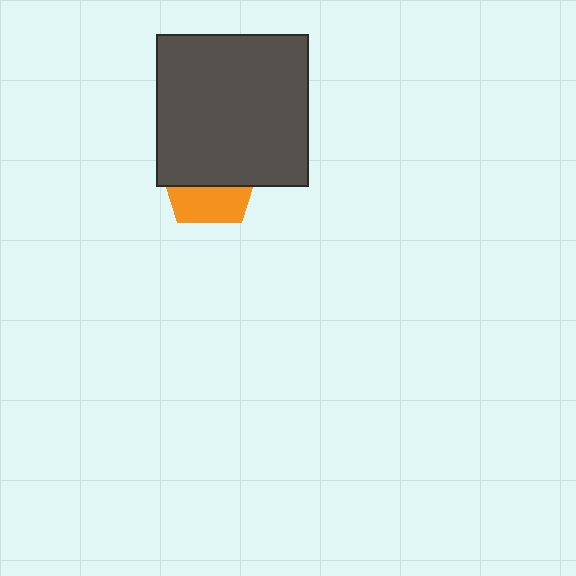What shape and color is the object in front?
The object in front is a dark gray square.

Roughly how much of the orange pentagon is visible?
A small part of it is visible (roughly 39%).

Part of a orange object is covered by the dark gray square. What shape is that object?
It is a pentagon.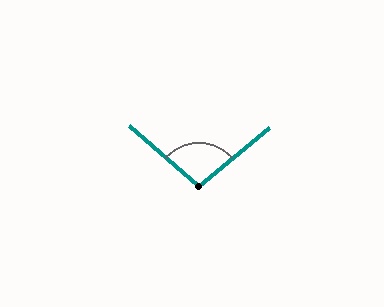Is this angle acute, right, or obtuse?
It is obtuse.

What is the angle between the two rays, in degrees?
Approximately 99 degrees.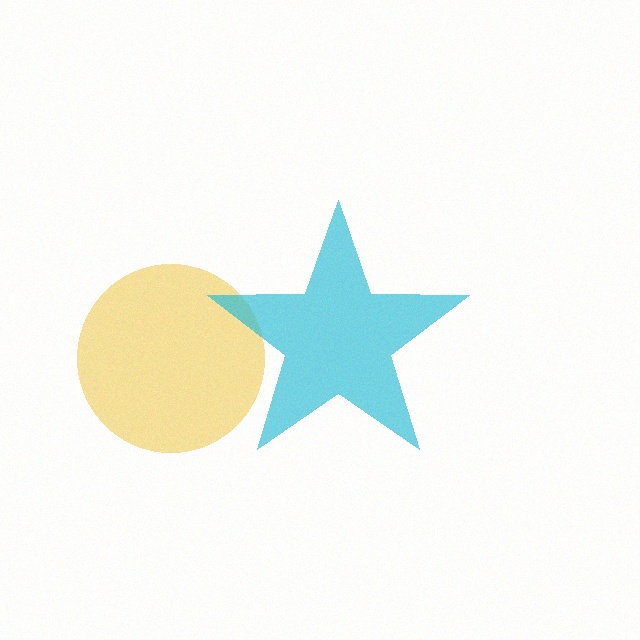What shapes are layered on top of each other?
The layered shapes are: a yellow circle, a cyan star.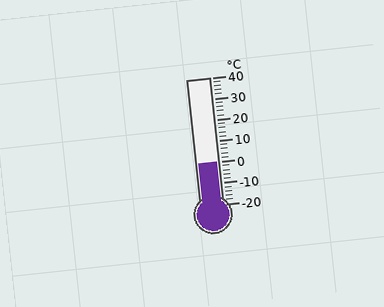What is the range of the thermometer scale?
The thermometer scale ranges from -20°C to 40°C.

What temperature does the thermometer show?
The thermometer shows approximately 0°C.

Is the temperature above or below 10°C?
The temperature is below 10°C.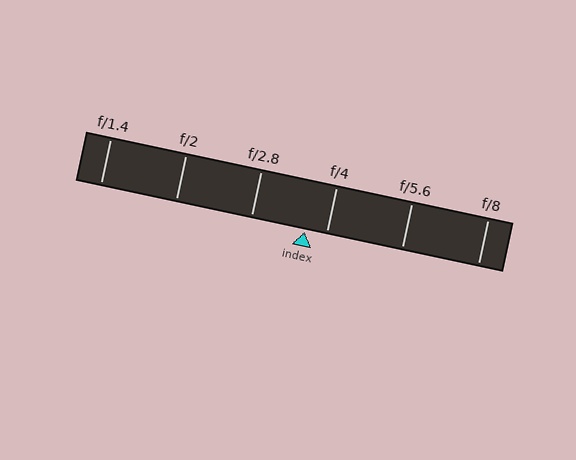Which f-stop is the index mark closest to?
The index mark is closest to f/4.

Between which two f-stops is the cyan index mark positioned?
The index mark is between f/2.8 and f/4.